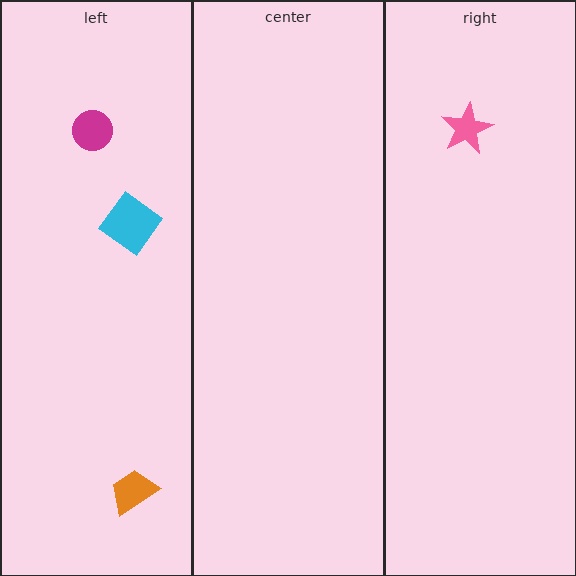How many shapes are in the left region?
3.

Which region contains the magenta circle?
The left region.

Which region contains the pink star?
The right region.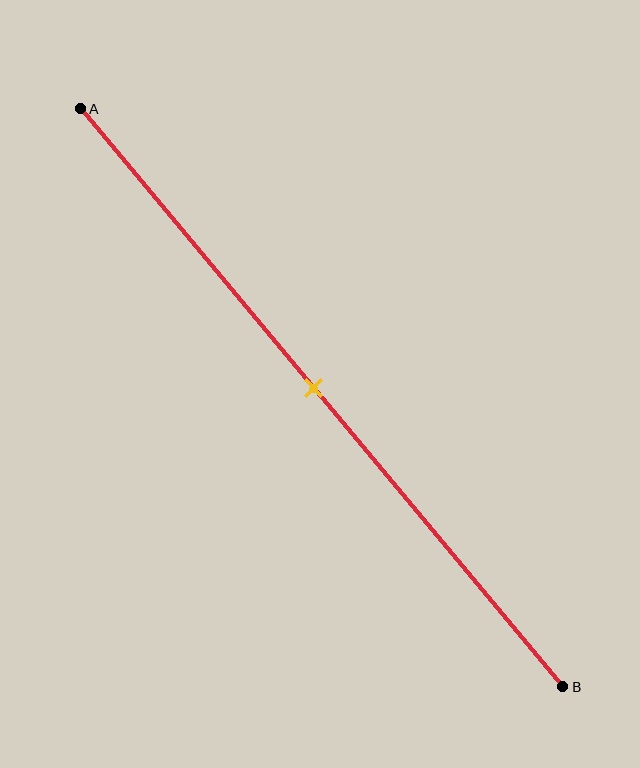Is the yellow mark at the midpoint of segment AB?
Yes, the mark is approximately at the midpoint.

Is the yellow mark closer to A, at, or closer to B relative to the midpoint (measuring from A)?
The yellow mark is approximately at the midpoint of segment AB.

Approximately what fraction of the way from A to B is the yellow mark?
The yellow mark is approximately 50% of the way from A to B.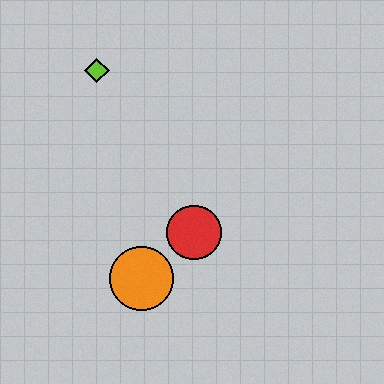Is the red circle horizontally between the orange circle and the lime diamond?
No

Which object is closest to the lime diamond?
The red circle is closest to the lime diamond.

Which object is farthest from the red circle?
The lime diamond is farthest from the red circle.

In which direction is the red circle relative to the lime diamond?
The red circle is below the lime diamond.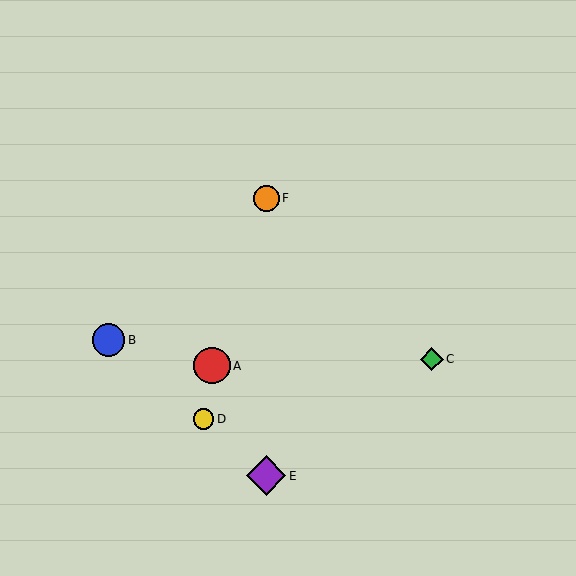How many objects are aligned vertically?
2 objects (E, F) are aligned vertically.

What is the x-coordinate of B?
Object B is at x≈109.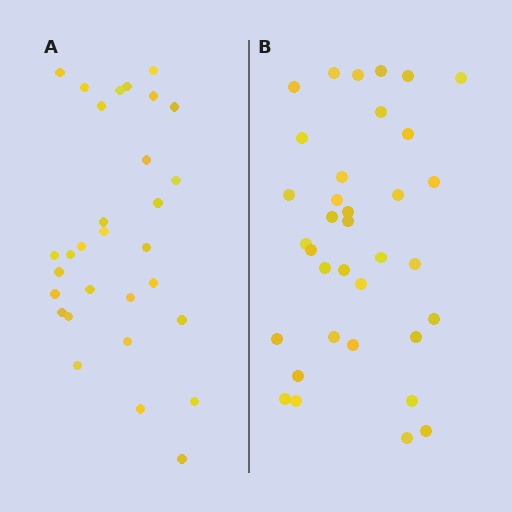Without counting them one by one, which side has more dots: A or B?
Region B (the right region) has more dots.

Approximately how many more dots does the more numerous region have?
Region B has about 5 more dots than region A.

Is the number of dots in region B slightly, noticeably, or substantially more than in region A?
Region B has only slightly more — the two regions are fairly close. The ratio is roughly 1.2 to 1.